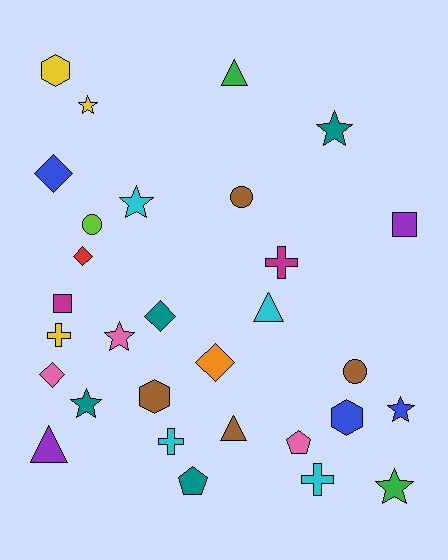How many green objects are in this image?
There are 2 green objects.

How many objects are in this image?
There are 30 objects.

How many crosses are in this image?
There are 4 crosses.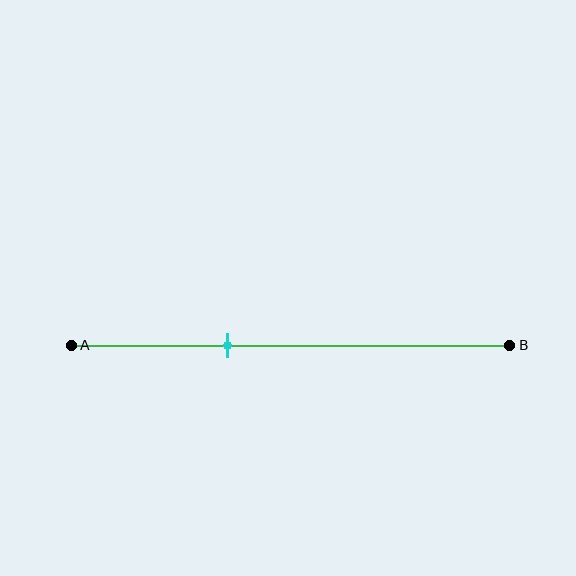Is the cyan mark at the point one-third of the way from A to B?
Yes, the mark is approximately at the one-third point.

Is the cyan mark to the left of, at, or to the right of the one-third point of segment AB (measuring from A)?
The cyan mark is approximately at the one-third point of segment AB.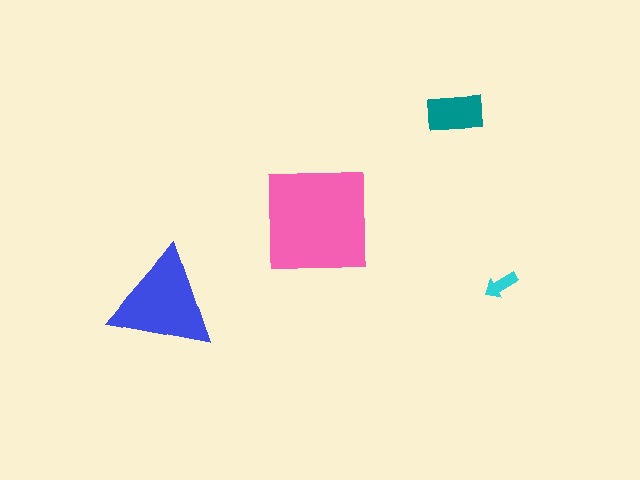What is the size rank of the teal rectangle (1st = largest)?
3rd.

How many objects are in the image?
There are 4 objects in the image.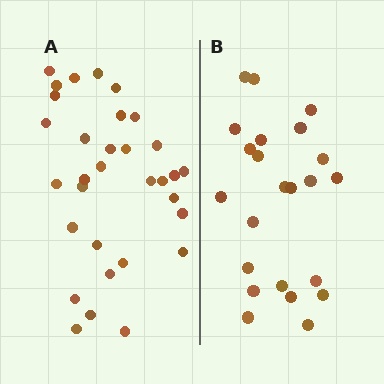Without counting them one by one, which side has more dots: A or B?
Region A (the left region) has more dots.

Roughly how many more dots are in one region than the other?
Region A has roughly 8 or so more dots than region B.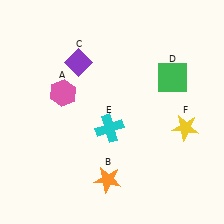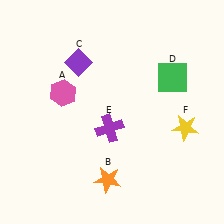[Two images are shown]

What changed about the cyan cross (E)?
In Image 1, E is cyan. In Image 2, it changed to purple.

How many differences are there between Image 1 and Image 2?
There is 1 difference between the two images.